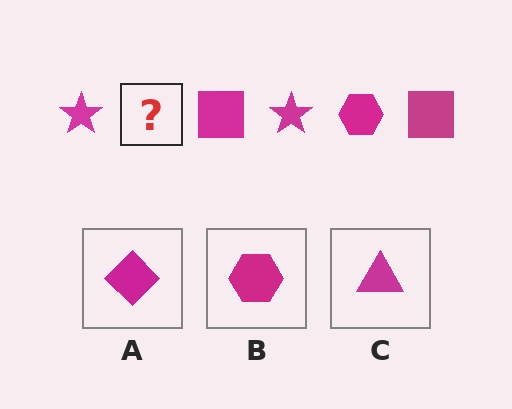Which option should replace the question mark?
Option B.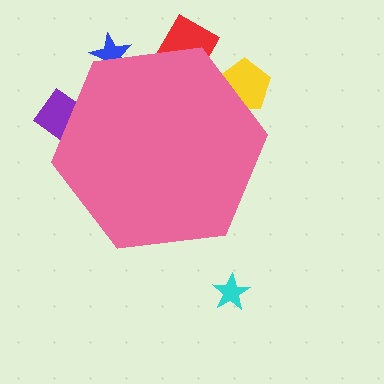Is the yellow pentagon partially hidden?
Yes, the yellow pentagon is partially hidden behind the pink hexagon.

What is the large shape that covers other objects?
A pink hexagon.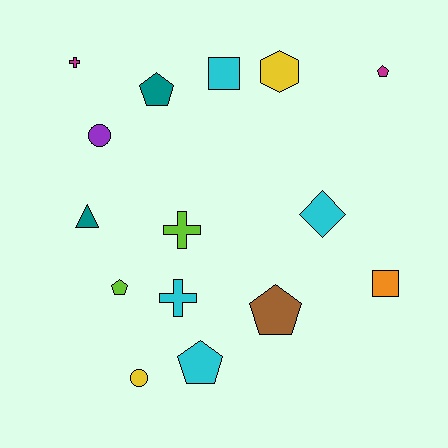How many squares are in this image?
There are 2 squares.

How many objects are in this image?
There are 15 objects.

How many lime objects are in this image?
There are 2 lime objects.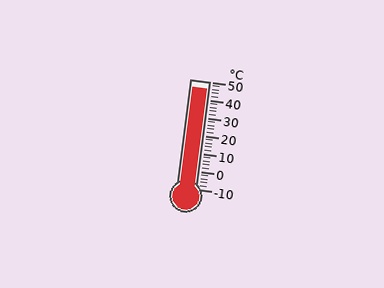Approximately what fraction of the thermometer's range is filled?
The thermometer is filled to approximately 95% of its range.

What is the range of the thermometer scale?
The thermometer scale ranges from -10°C to 50°C.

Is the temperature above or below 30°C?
The temperature is above 30°C.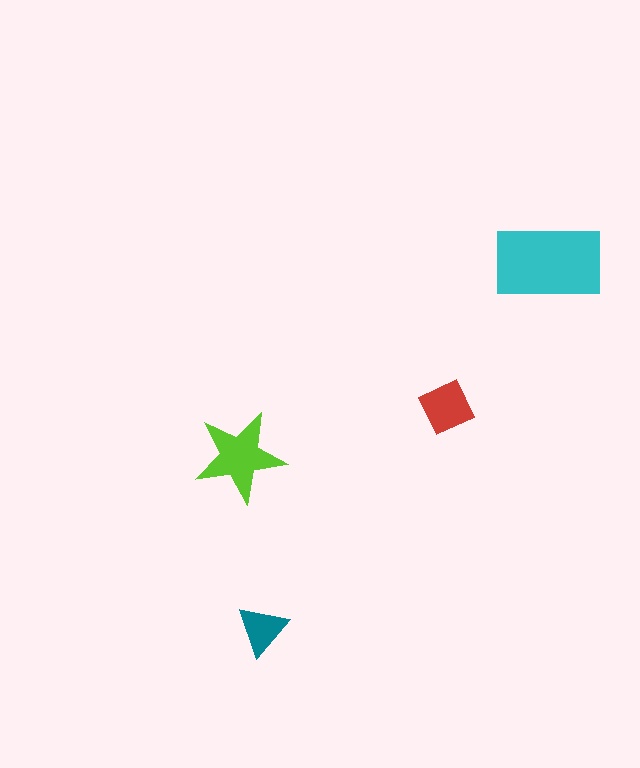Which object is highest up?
The cyan rectangle is topmost.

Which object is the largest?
The cyan rectangle.